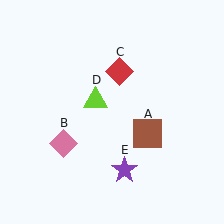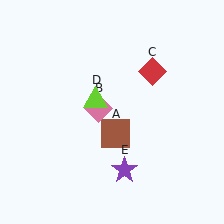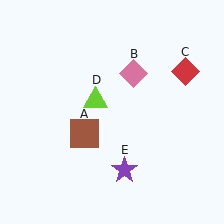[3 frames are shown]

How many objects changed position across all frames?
3 objects changed position: brown square (object A), pink diamond (object B), red diamond (object C).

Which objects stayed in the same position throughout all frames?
Lime triangle (object D) and purple star (object E) remained stationary.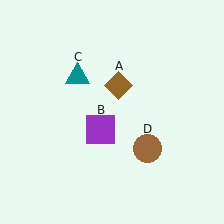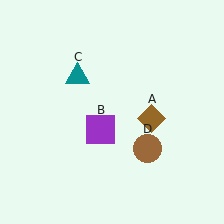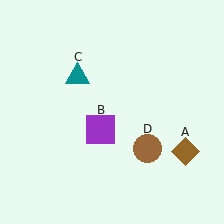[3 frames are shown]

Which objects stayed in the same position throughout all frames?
Purple square (object B) and teal triangle (object C) and brown circle (object D) remained stationary.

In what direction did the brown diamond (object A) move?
The brown diamond (object A) moved down and to the right.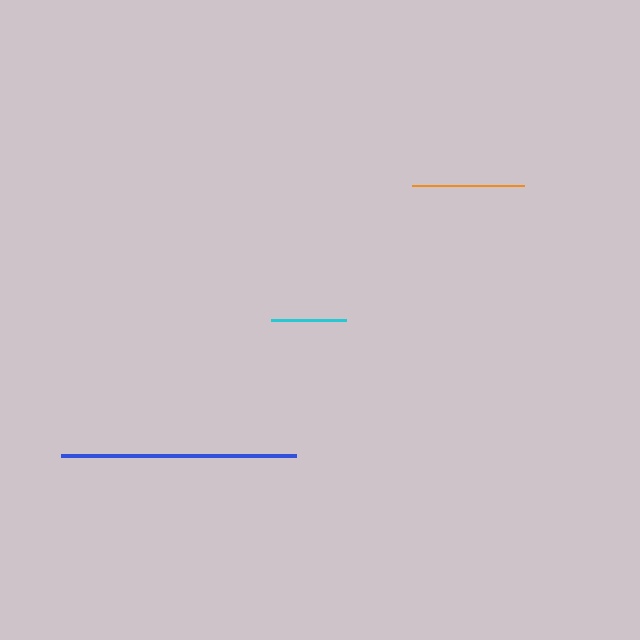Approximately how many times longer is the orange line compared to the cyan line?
The orange line is approximately 1.5 times the length of the cyan line.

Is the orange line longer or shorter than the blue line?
The blue line is longer than the orange line.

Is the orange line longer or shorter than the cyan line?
The orange line is longer than the cyan line.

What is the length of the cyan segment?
The cyan segment is approximately 74 pixels long.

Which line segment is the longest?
The blue line is the longest at approximately 236 pixels.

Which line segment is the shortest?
The cyan line is the shortest at approximately 74 pixels.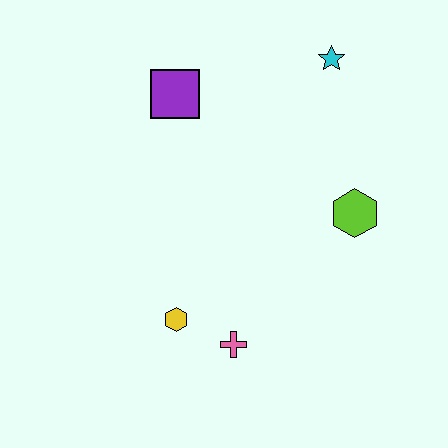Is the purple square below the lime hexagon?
No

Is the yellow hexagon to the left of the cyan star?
Yes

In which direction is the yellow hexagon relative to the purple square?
The yellow hexagon is below the purple square.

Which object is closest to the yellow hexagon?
The pink cross is closest to the yellow hexagon.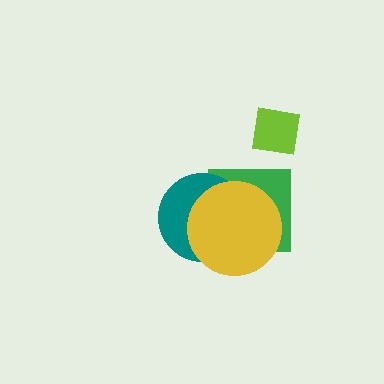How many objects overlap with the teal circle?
2 objects overlap with the teal circle.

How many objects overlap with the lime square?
0 objects overlap with the lime square.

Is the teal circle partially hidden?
Yes, it is partially covered by another shape.